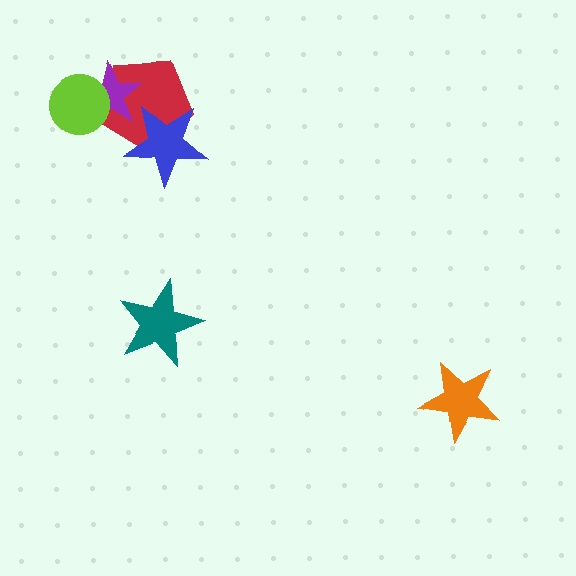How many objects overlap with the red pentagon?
3 objects overlap with the red pentagon.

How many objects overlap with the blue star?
1 object overlaps with the blue star.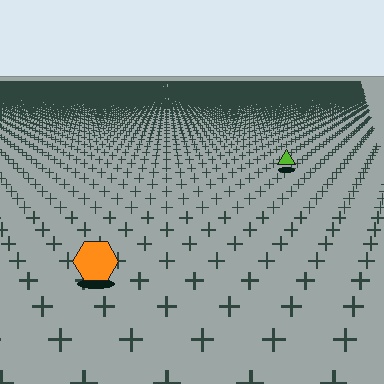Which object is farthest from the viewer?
The lime triangle is farthest from the viewer. It appears smaller and the ground texture around it is denser.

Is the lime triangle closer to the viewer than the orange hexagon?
No. The orange hexagon is closer — you can tell from the texture gradient: the ground texture is coarser near it.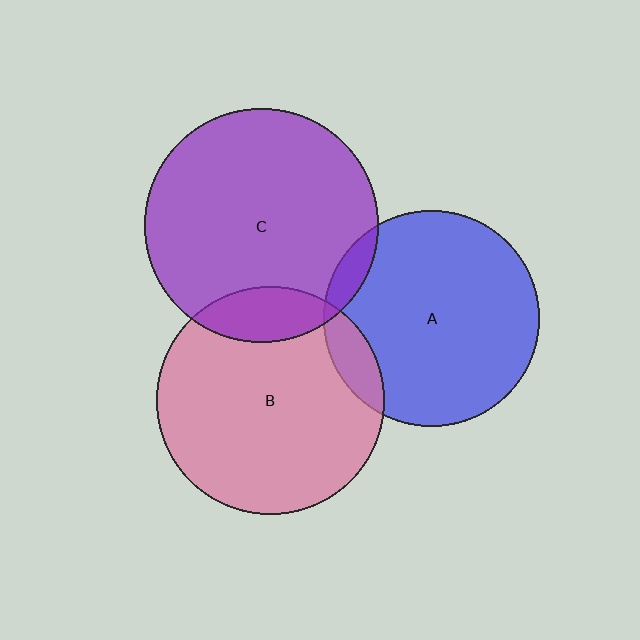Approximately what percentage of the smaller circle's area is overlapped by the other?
Approximately 5%.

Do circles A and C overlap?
Yes.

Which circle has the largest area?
Circle C (purple).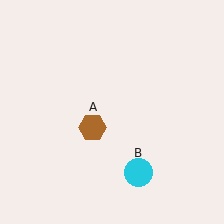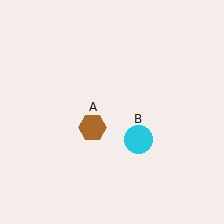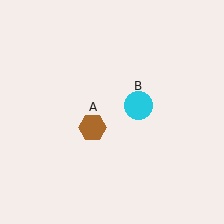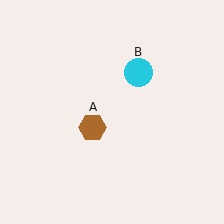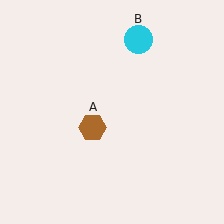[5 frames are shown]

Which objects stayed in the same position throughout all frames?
Brown hexagon (object A) remained stationary.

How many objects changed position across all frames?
1 object changed position: cyan circle (object B).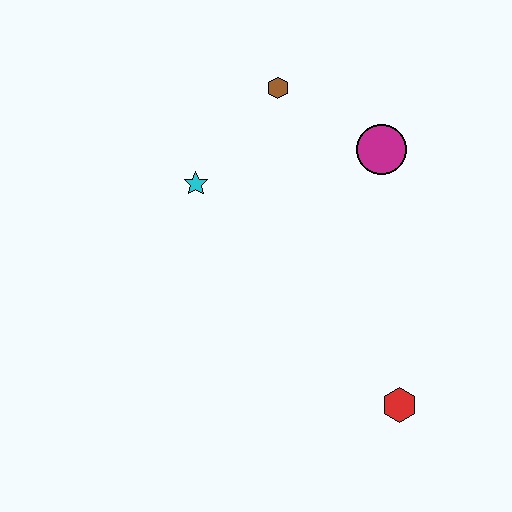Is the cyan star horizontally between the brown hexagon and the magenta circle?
No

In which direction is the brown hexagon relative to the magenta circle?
The brown hexagon is to the left of the magenta circle.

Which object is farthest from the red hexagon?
The brown hexagon is farthest from the red hexagon.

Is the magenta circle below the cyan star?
No